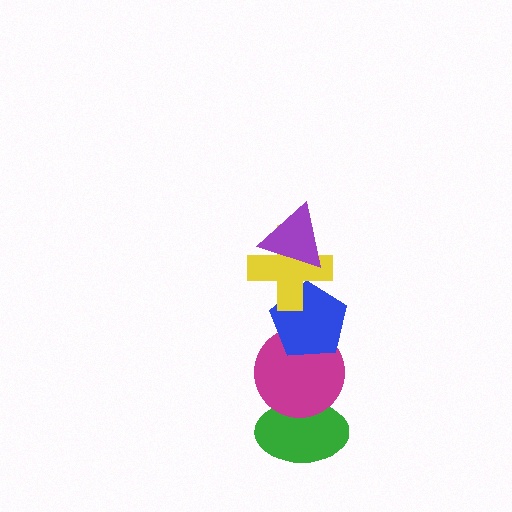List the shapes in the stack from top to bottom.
From top to bottom: the purple triangle, the yellow cross, the blue pentagon, the magenta circle, the green ellipse.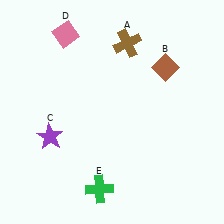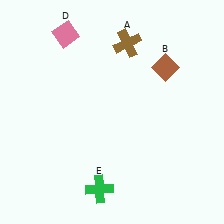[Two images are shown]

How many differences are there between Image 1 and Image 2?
There is 1 difference between the two images.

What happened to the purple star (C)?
The purple star (C) was removed in Image 2. It was in the bottom-left area of Image 1.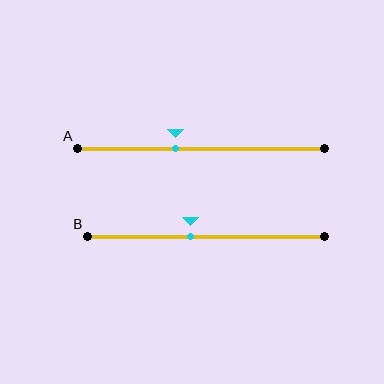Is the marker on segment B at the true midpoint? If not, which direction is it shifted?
No, the marker on segment B is shifted to the left by about 6% of the segment length.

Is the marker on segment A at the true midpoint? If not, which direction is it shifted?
No, the marker on segment A is shifted to the left by about 10% of the segment length.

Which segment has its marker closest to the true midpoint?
Segment B has its marker closest to the true midpoint.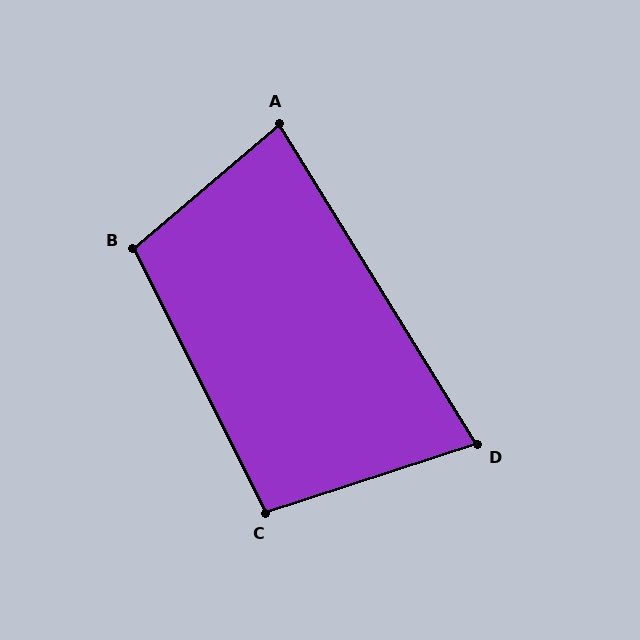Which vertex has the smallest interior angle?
D, at approximately 76 degrees.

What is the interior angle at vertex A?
Approximately 81 degrees (acute).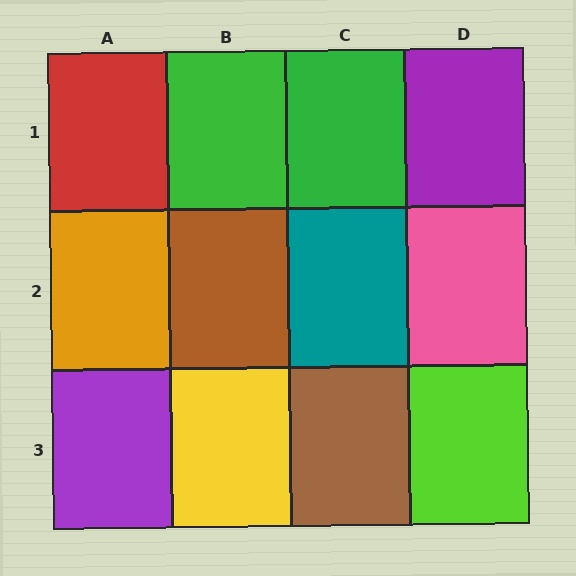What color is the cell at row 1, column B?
Green.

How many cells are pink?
1 cell is pink.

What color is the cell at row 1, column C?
Green.